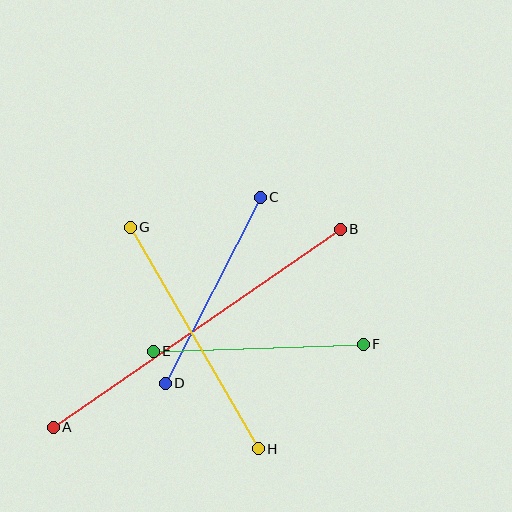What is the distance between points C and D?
The distance is approximately 209 pixels.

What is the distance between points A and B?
The distance is approximately 349 pixels.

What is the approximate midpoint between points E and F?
The midpoint is at approximately (258, 348) pixels.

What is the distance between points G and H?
The distance is approximately 256 pixels.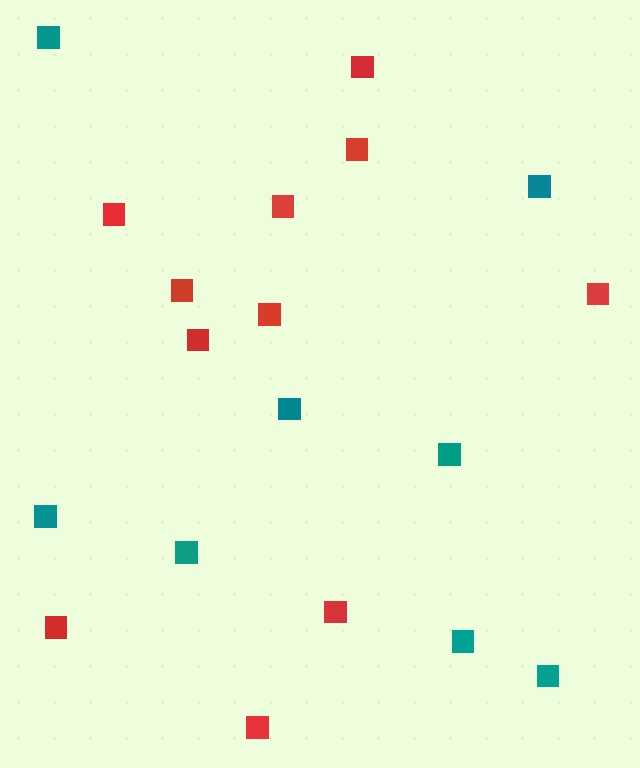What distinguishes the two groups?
There are 2 groups: one group of red squares (11) and one group of teal squares (8).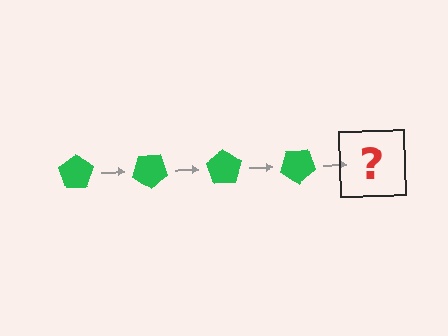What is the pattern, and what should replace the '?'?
The pattern is that the pentagon rotates 35 degrees each step. The '?' should be a green pentagon rotated 140 degrees.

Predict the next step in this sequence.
The next step is a green pentagon rotated 140 degrees.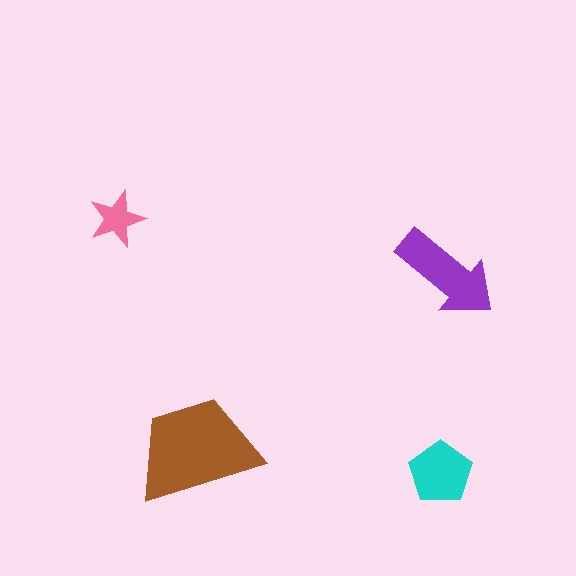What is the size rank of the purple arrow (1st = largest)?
2nd.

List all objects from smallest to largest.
The pink star, the cyan pentagon, the purple arrow, the brown trapezoid.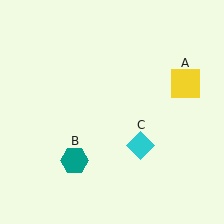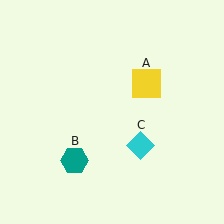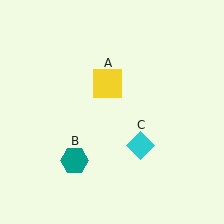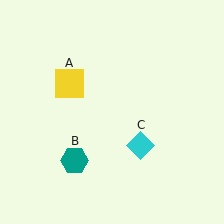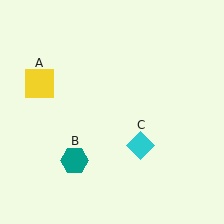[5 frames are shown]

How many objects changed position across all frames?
1 object changed position: yellow square (object A).